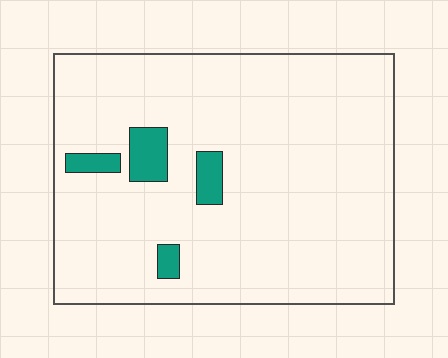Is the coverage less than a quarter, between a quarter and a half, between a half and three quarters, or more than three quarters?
Less than a quarter.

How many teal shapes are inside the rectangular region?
4.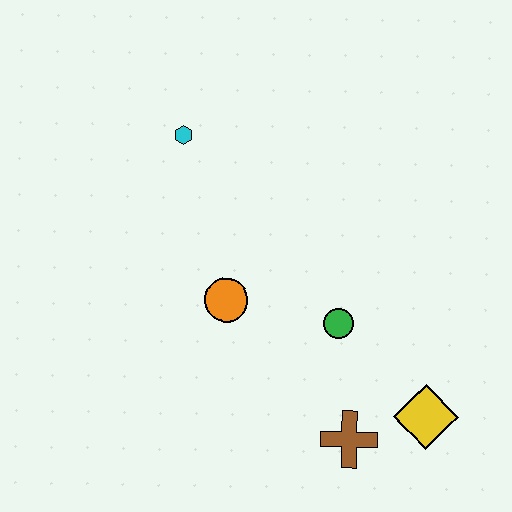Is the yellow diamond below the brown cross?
No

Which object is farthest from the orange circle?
The yellow diamond is farthest from the orange circle.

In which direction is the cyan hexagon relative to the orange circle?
The cyan hexagon is above the orange circle.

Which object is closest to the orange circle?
The green circle is closest to the orange circle.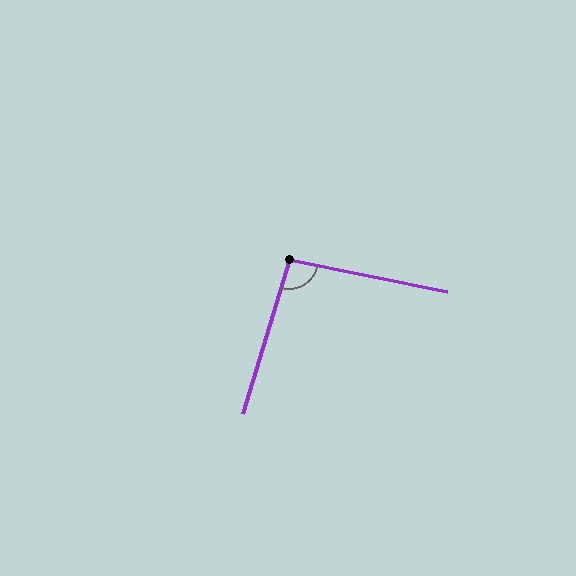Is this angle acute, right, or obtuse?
It is obtuse.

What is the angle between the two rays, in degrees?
Approximately 95 degrees.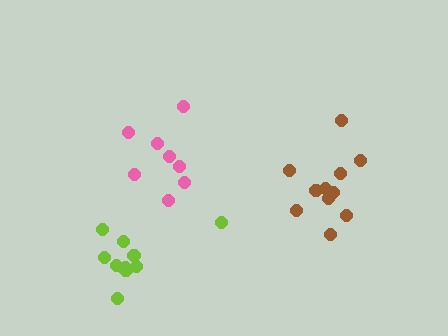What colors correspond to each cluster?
The clusters are colored: lime, brown, pink.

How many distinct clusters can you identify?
There are 3 distinct clusters.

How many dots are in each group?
Group 1: 11 dots, Group 2: 11 dots, Group 3: 8 dots (30 total).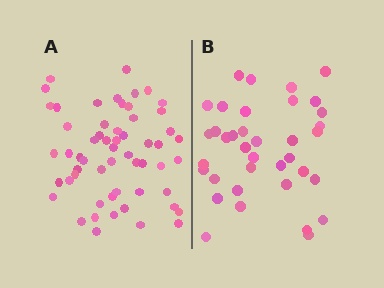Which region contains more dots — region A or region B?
Region A (the left region) has more dots.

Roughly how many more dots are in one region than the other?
Region A has approximately 20 more dots than region B.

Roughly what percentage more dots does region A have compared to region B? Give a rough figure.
About 55% more.